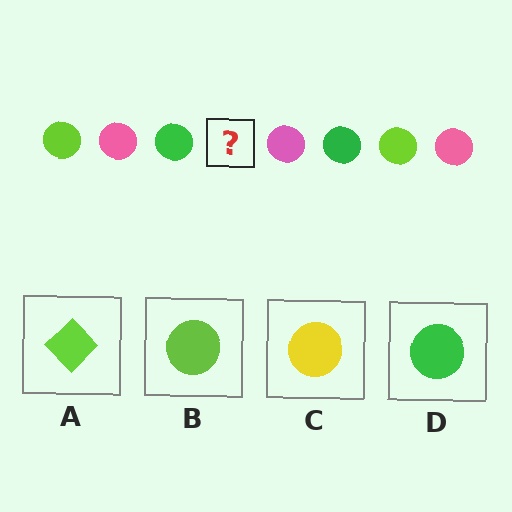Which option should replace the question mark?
Option B.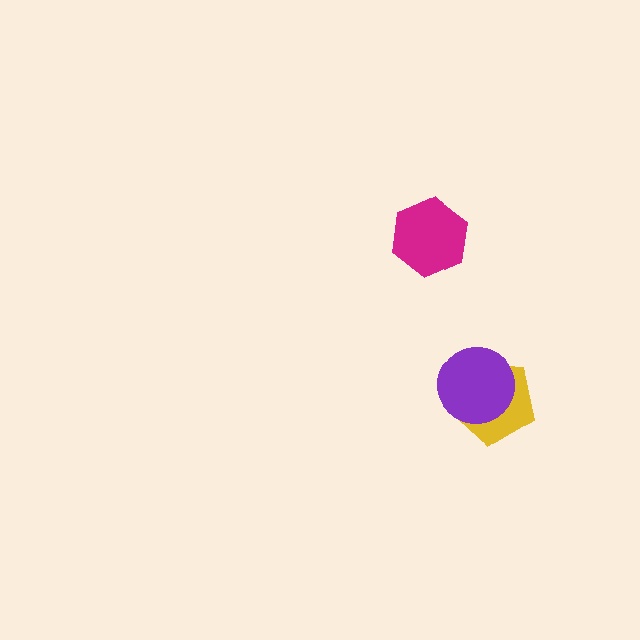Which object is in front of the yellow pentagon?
The purple circle is in front of the yellow pentagon.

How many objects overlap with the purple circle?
1 object overlaps with the purple circle.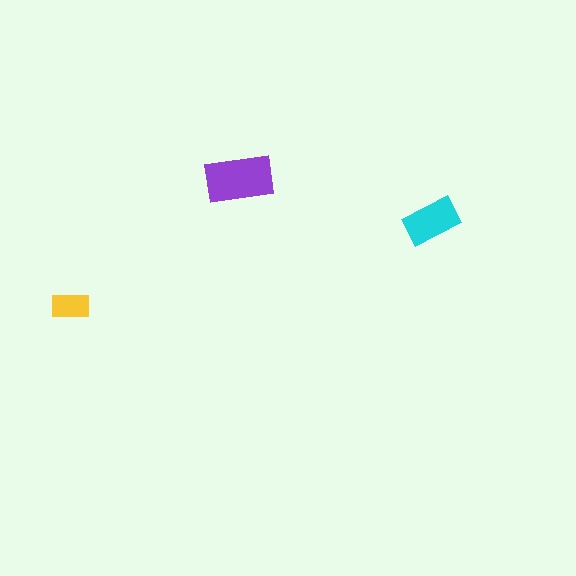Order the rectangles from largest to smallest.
the purple one, the cyan one, the yellow one.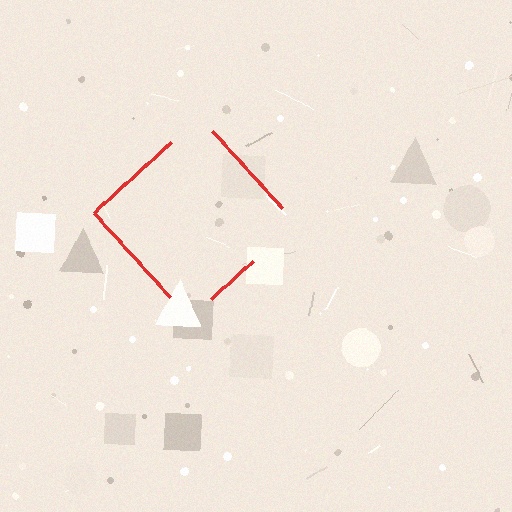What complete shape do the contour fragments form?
The contour fragments form a diamond.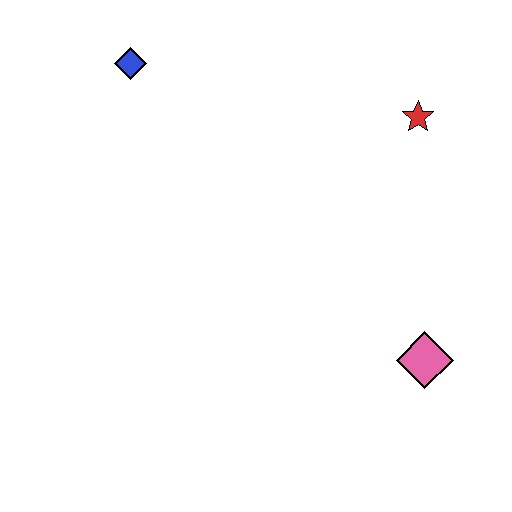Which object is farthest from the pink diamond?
The blue diamond is farthest from the pink diamond.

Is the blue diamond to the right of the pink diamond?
No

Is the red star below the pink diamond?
No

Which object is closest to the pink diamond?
The red star is closest to the pink diamond.